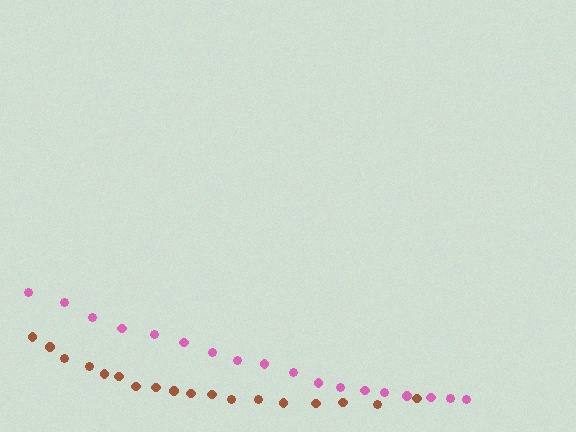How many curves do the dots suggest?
There are 2 distinct paths.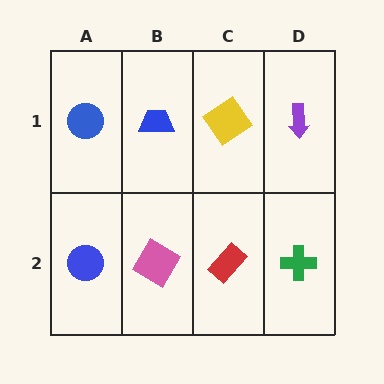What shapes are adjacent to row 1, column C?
A red rectangle (row 2, column C), a blue trapezoid (row 1, column B), a purple arrow (row 1, column D).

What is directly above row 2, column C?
A yellow diamond.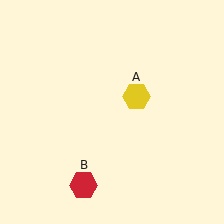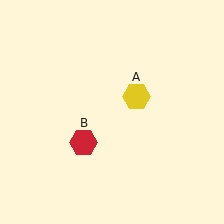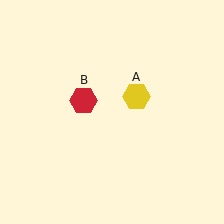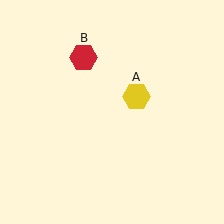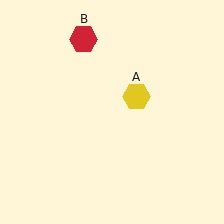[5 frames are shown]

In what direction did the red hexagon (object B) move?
The red hexagon (object B) moved up.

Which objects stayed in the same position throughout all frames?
Yellow hexagon (object A) remained stationary.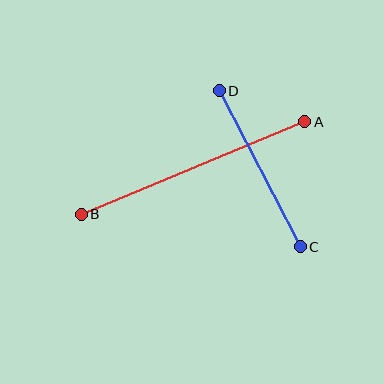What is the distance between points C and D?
The distance is approximately 176 pixels.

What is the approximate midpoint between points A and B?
The midpoint is at approximately (193, 168) pixels.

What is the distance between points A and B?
The distance is approximately 242 pixels.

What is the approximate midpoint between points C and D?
The midpoint is at approximately (260, 169) pixels.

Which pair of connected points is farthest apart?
Points A and B are farthest apart.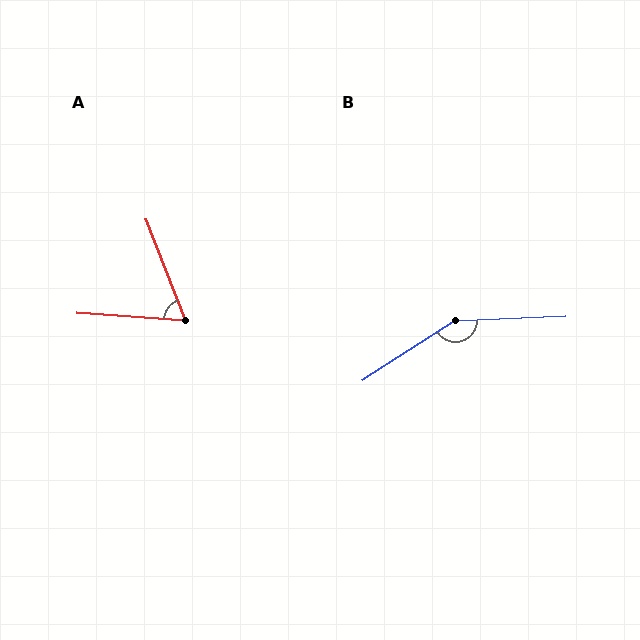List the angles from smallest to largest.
A (65°), B (149°).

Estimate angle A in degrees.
Approximately 65 degrees.